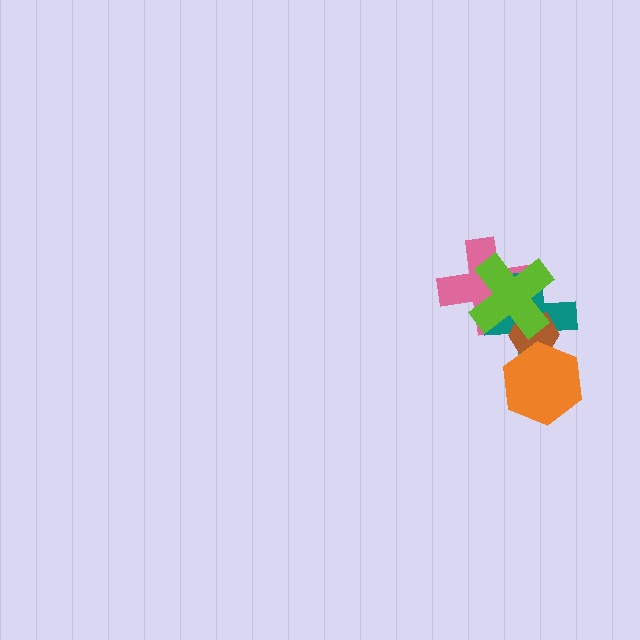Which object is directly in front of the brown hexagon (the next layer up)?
The lime cross is directly in front of the brown hexagon.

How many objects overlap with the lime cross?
3 objects overlap with the lime cross.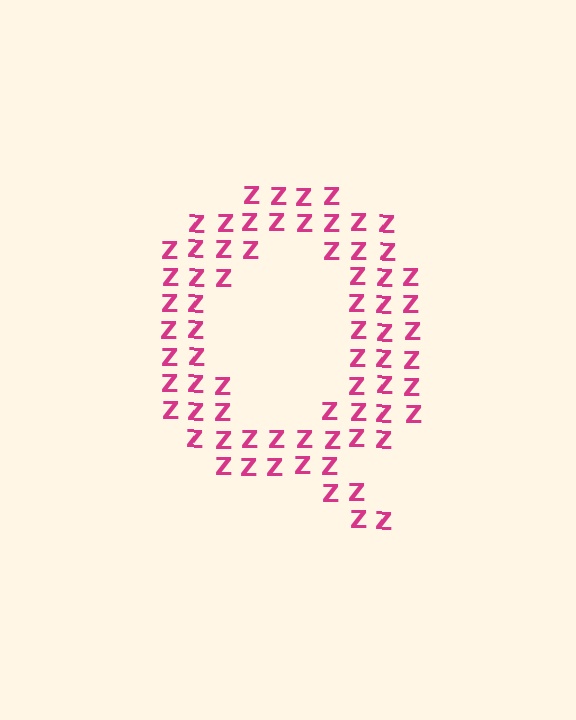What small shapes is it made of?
It is made of small letter Z's.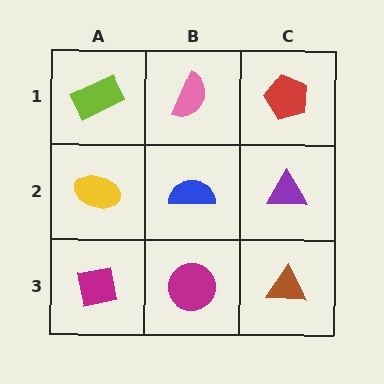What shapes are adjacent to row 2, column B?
A pink semicircle (row 1, column B), a magenta circle (row 3, column B), a yellow ellipse (row 2, column A), a purple triangle (row 2, column C).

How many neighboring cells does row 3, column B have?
3.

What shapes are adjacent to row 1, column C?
A purple triangle (row 2, column C), a pink semicircle (row 1, column B).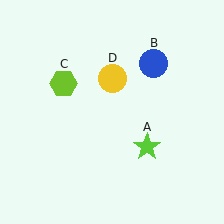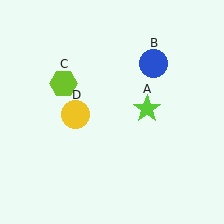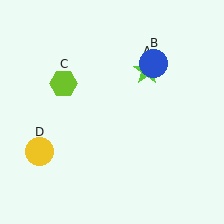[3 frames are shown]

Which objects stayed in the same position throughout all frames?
Blue circle (object B) and lime hexagon (object C) remained stationary.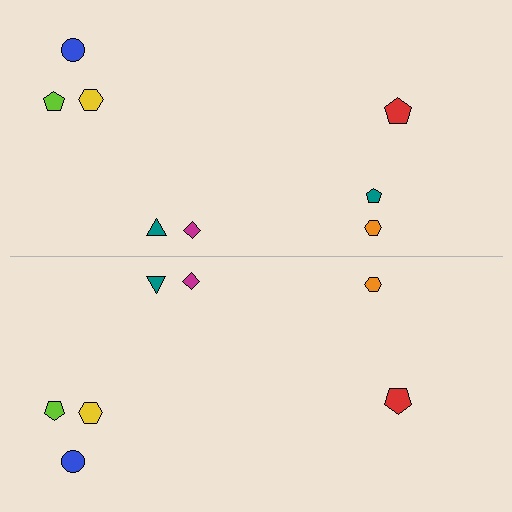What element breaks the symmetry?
A teal pentagon is missing from the bottom side.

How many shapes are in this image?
There are 15 shapes in this image.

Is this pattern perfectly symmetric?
No, the pattern is not perfectly symmetric. A teal pentagon is missing from the bottom side.